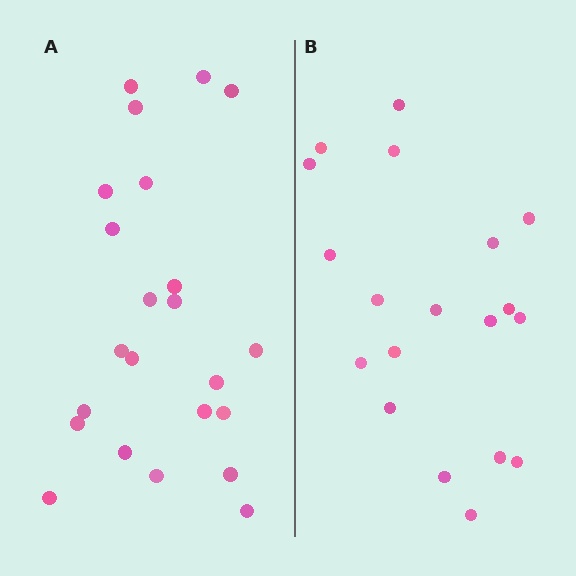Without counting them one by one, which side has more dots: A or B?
Region A (the left region) has more dots.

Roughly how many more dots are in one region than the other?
Region A has about 4 more dots than region B.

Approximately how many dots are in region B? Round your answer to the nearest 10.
About 20 dots. (The exact count is 19, which rounds to 20.)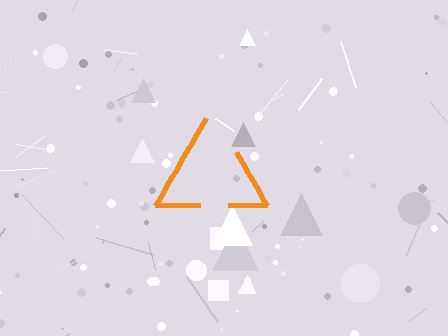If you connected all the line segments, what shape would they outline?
They would outline a triangle.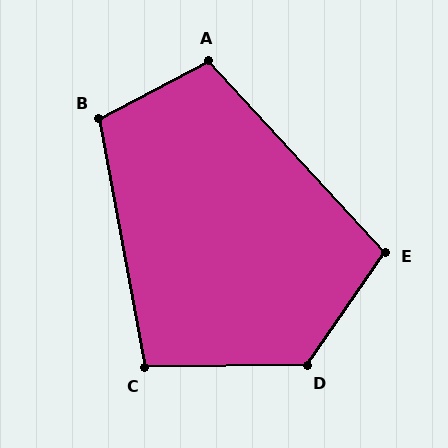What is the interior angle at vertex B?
Approximately 107 degrees (obtuse).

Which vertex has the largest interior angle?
D, at approximately 125 degrees.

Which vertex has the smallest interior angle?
C, at approximately 100 degrees.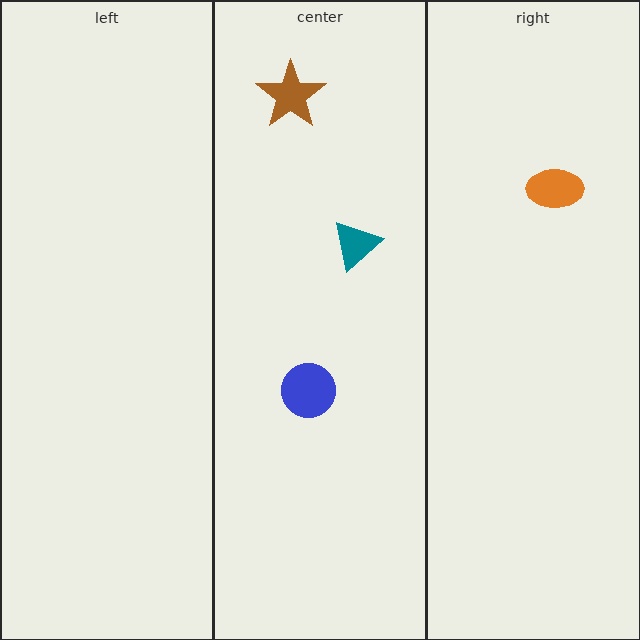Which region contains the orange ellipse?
The right region.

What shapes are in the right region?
The orange ellipse.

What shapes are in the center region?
The blue circle, the brown star, the teal triangle.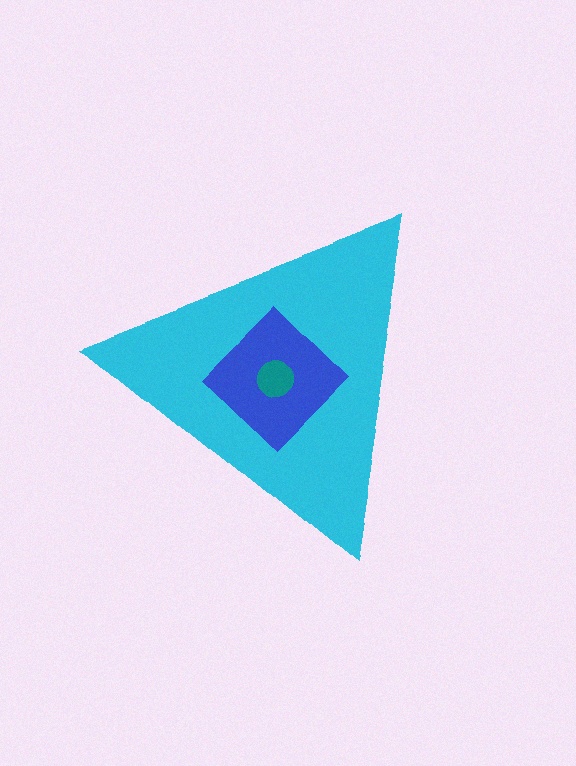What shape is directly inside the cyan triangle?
The blue diamond.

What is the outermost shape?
The cyan triangle.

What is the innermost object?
The teal circle.